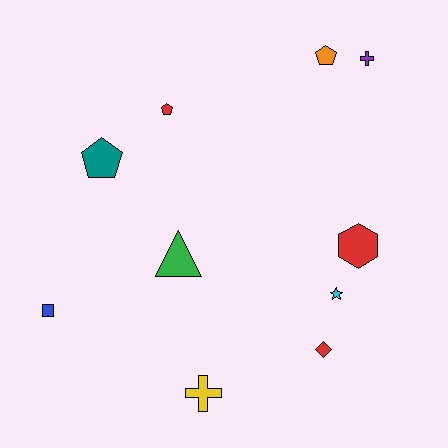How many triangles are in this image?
There is 1 triangle.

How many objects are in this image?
There are 10 objects.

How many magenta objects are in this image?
There are no magenta objects.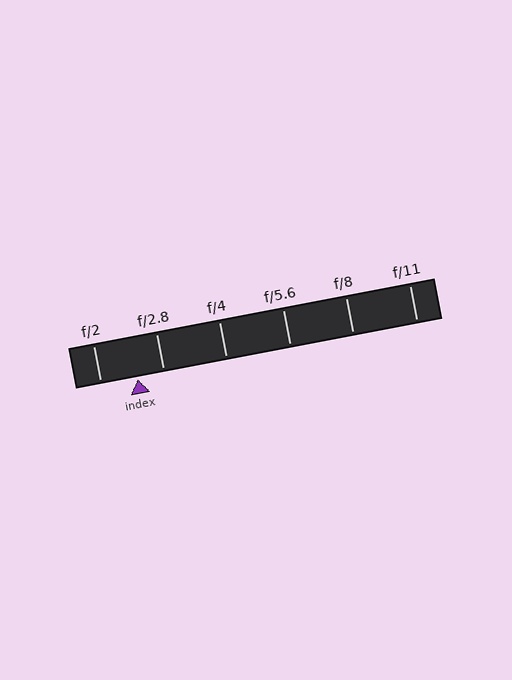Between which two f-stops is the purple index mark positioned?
The index mark is between f/2 and f/2.8.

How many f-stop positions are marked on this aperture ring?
There are 6 f-stop positions marked.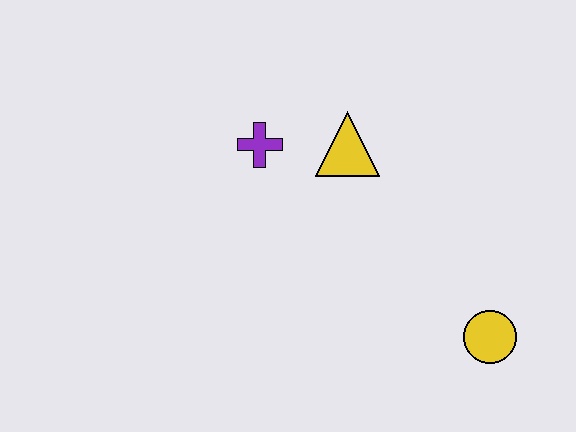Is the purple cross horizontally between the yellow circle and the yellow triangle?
No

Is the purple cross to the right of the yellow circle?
No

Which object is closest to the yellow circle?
The yellow triangle is closest to the yellow circle.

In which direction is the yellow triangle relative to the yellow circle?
The yellow triangle is above the yellow circle.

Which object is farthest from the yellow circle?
The purple cross is farthest from the yellow circle.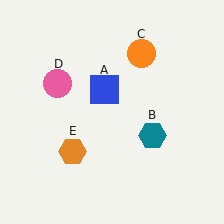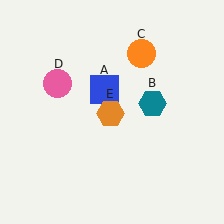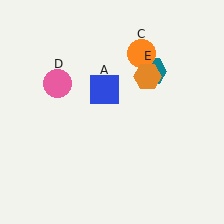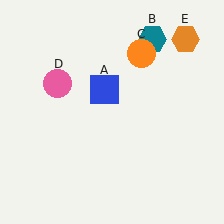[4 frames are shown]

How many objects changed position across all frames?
2 objects changed position: teal hexagon (object B), orange hexagon (object E).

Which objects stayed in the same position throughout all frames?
Blue square (object A) and orange circle (object C) and pink circle (object D) remained stationary.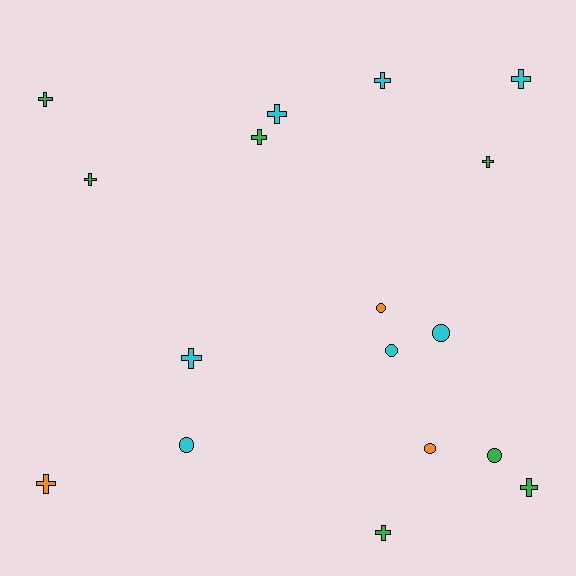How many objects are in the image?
There are 17 objects.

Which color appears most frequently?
Green, with 7 objects.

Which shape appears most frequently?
Cross, with 11 objects.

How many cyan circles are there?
There are 3 cyan circles.